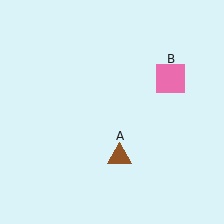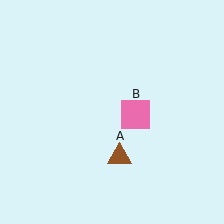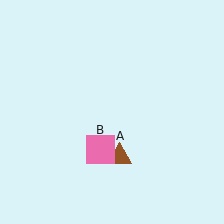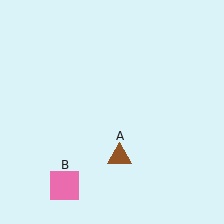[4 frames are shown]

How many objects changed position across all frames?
1 object changed position: pink square (object B).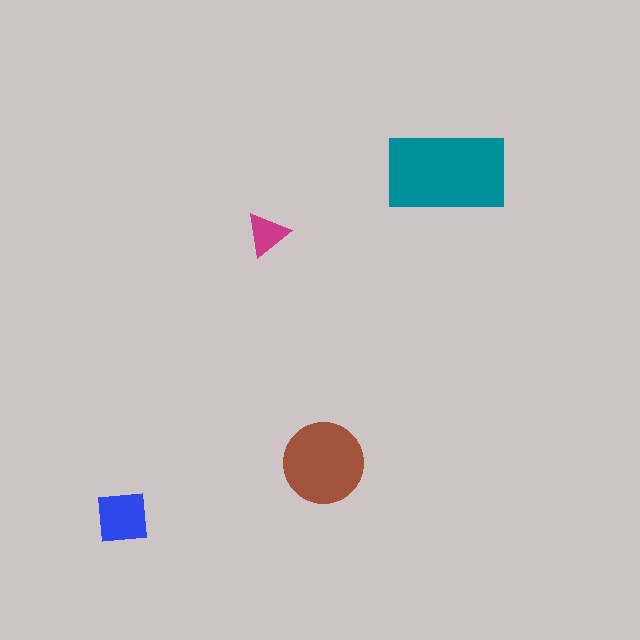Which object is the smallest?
The magenta triangle.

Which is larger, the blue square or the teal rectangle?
The teal rectangle.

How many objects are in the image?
There are 4 objects in the image.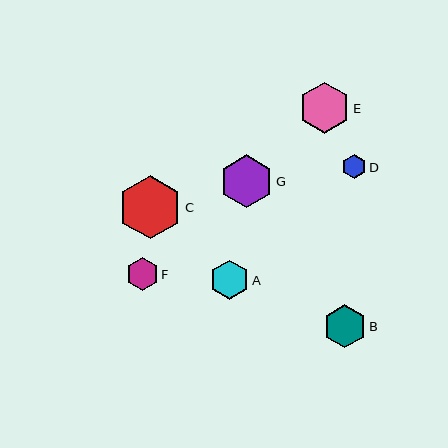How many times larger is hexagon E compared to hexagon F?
Hexagon E is approximately 1.6 times the size of hexagon F.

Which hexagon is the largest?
Hexagon C is the largest with a size of approximately 63 pixels.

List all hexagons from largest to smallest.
From largest to smallest: C, G, E, B, A, F, D.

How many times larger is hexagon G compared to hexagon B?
Hexagon G is approximately 1.2 times the size of hexagon B.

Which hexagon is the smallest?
Hexagon D is the smallest with a size of approximately 24 pixels.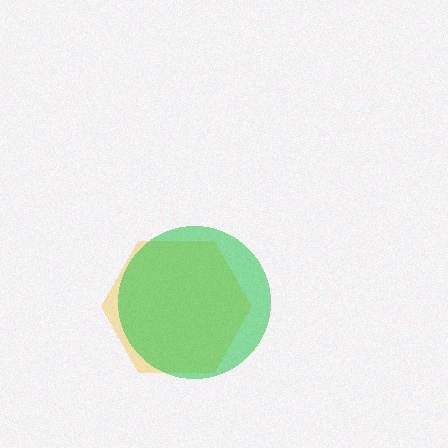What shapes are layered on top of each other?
The layered shapes are: a yellow hexagon, a green circle.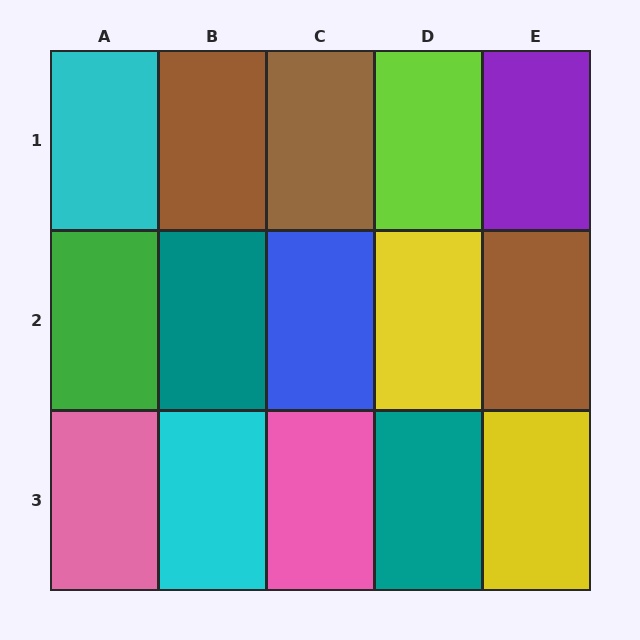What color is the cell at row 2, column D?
Yellow.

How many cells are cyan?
2 cells are cyan.